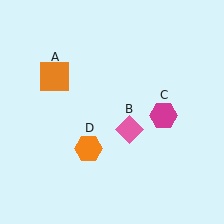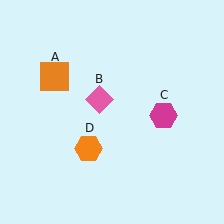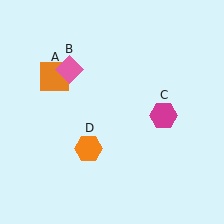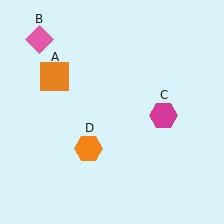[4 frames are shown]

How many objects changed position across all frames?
1 object changed position: pink diamond (object B).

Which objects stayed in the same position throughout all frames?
Orange square (object A) and magenta hexagon (object C) and orange hexagon (object D) remained stationary.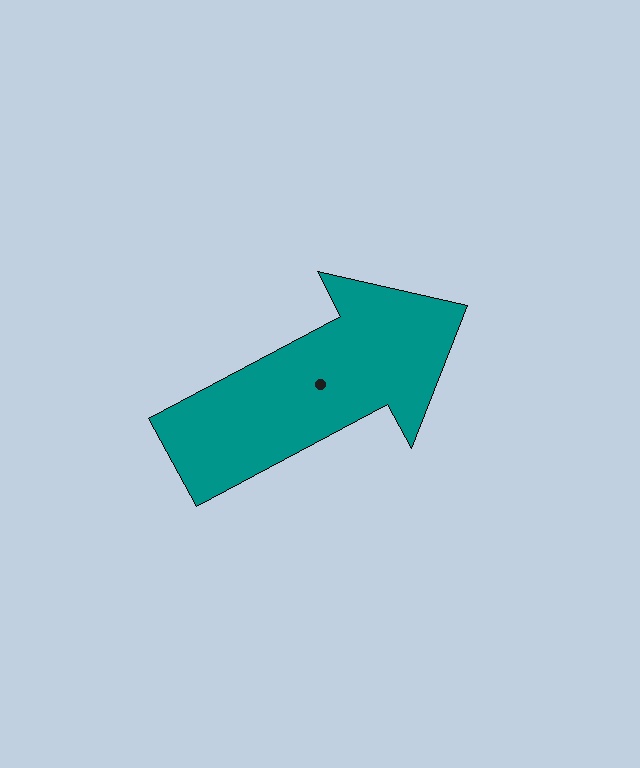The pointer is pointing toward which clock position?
Roughly 2 o'clock.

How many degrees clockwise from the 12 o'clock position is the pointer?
Approximately 62 degrees.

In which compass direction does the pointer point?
Northeast.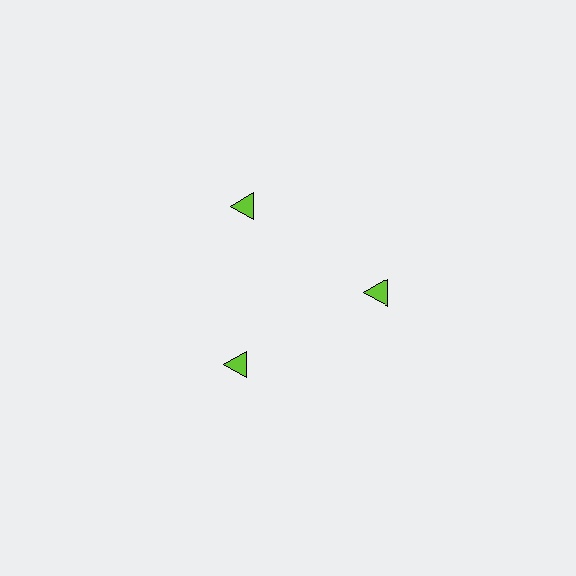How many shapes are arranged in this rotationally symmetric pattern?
There are 3 shapes, arranged in 3 groups of 1.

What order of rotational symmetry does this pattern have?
This pattern has 3-fold rotational symmetry.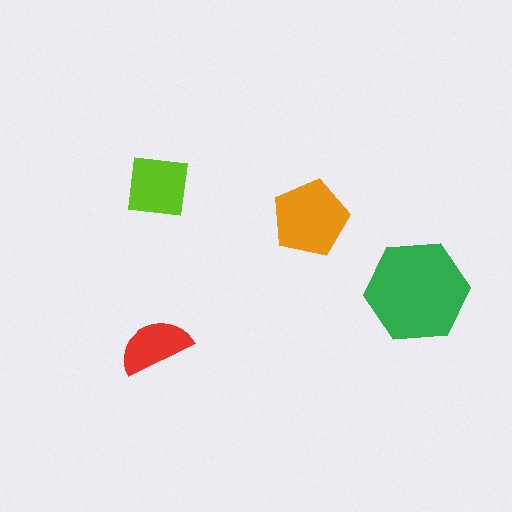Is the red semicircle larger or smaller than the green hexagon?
Smaller.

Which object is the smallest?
The red semicircle.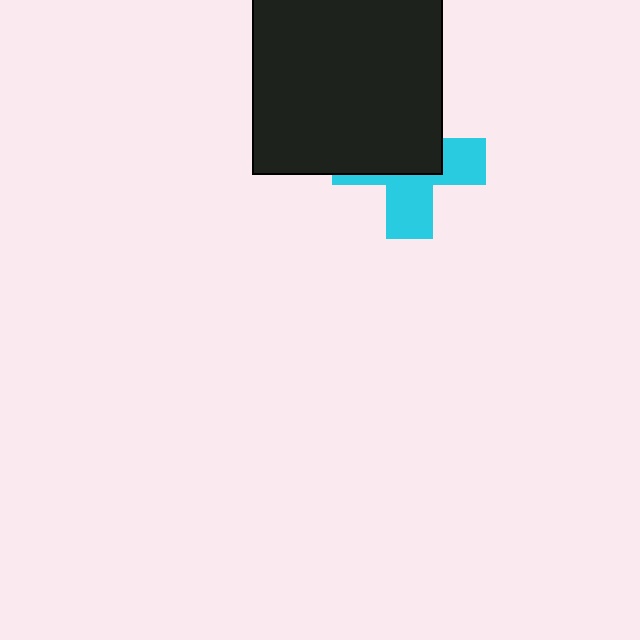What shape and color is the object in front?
The object in front is a black rectangle.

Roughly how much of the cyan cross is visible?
About half of it is visible (roughly 46%).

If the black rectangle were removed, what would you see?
You would see the complete cyan cross.